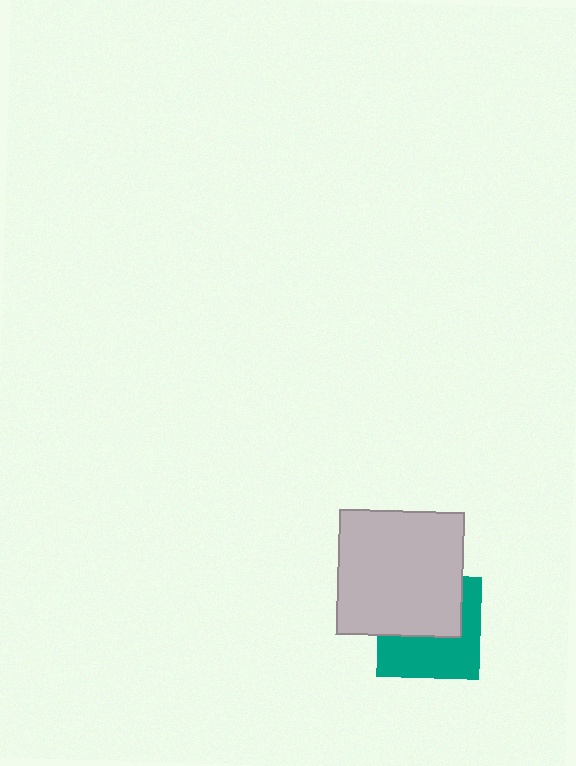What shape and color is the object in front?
The object in front is a light gray square.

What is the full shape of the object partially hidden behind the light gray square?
The partially hidden object is a teal square.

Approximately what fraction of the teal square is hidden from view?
Roughly 50% of the teal square is hidden behind the light gray square.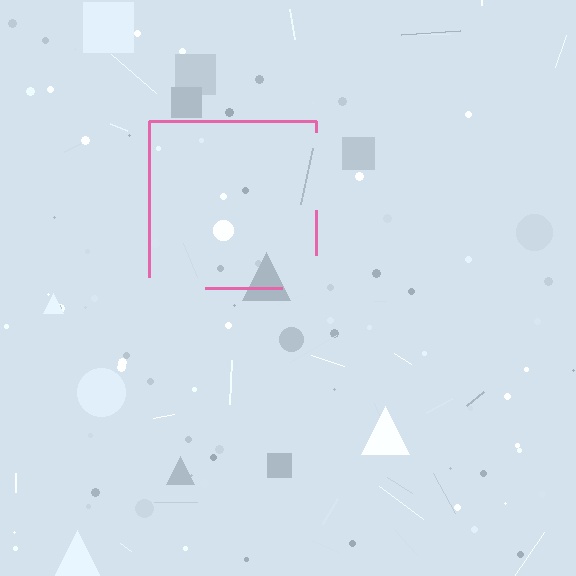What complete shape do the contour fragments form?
The contour fragments form a square.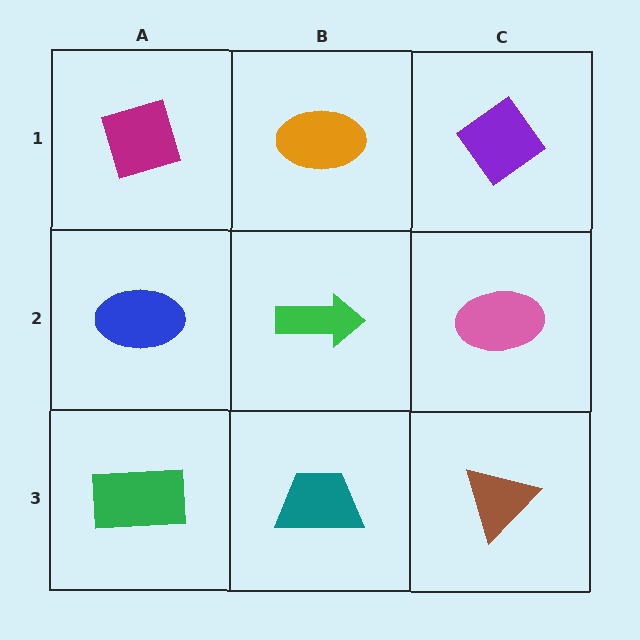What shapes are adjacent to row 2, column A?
A magenta diamond (row 1, column A), a green rectangle (row 3, column A), a green arrow (row 2, column B).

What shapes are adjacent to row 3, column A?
A blue ellipse (row 2, column A), a teal trapezoid (row 3, column B).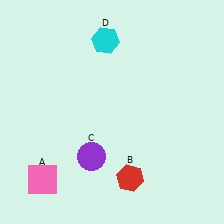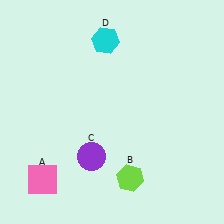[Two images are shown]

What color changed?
The hexagon (B) changed from red in Image 1 to lime in Image 2.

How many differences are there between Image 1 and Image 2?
There is 1 difference between the two images.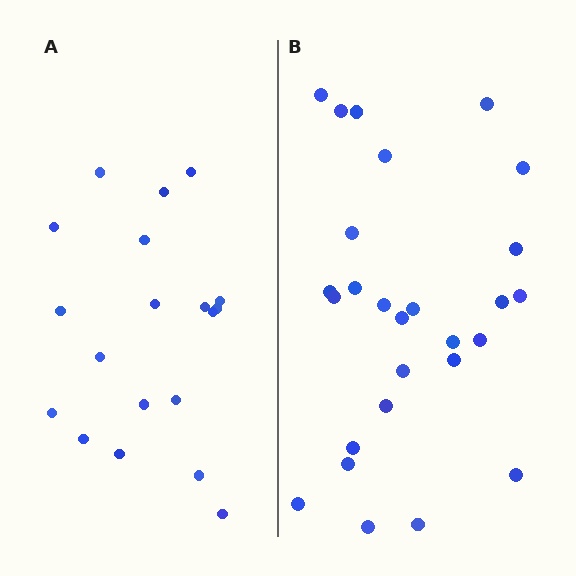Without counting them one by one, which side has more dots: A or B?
Region B (the right region) has more dots.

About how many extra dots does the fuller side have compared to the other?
Region B has roughly 8 or so more dots than region A.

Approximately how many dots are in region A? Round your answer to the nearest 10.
About 20 dots. (The exact count is 19, which rounds to 20.)